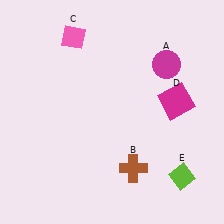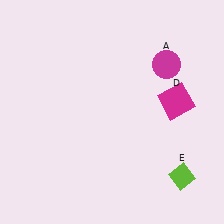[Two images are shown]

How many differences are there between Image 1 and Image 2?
There are 2 differences between the two images.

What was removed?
The pink diamond (C), the brown cross (B) were removed in Image 2.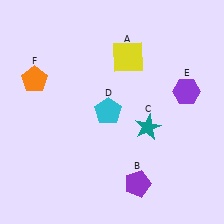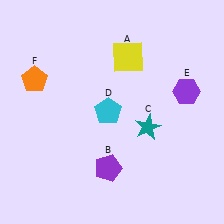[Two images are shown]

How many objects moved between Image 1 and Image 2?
1 object moved between the two images.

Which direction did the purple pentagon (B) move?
The purple pentagon (B) moved left.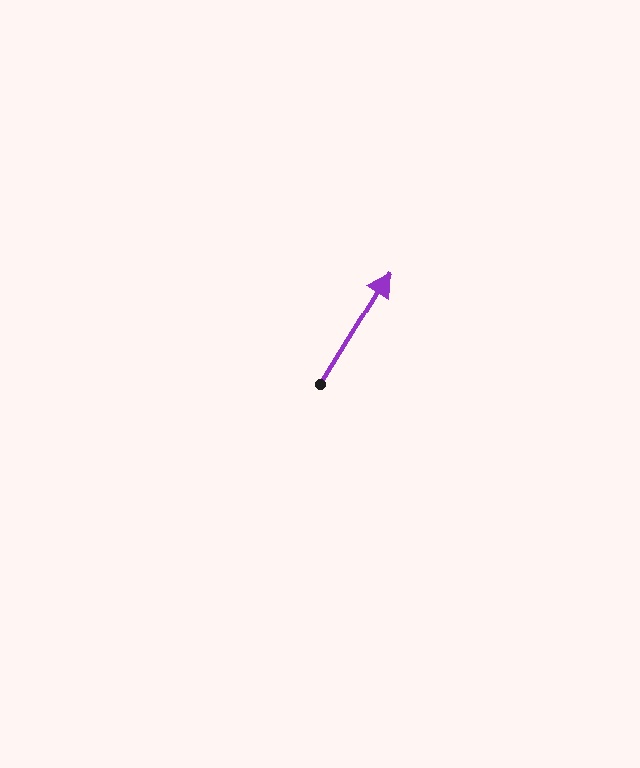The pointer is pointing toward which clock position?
Roughly 1 o'clock.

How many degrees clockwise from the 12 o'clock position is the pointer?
Approximately 32 degrees.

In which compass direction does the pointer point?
Northeast.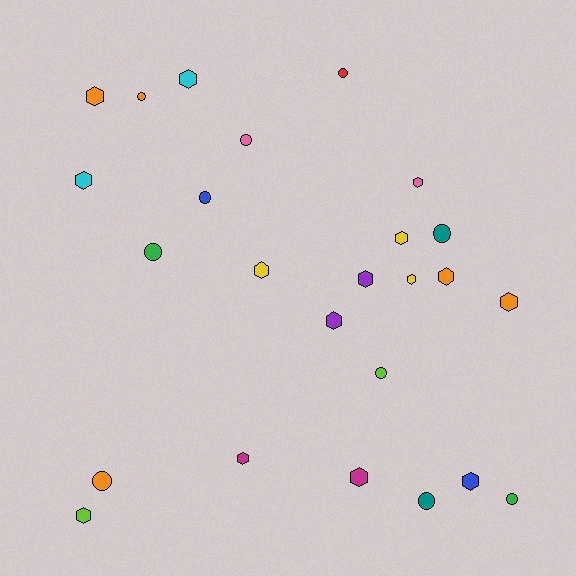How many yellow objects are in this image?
There are 3 yellow objects.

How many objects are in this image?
There are 25 objects.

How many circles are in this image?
There are 10 circles.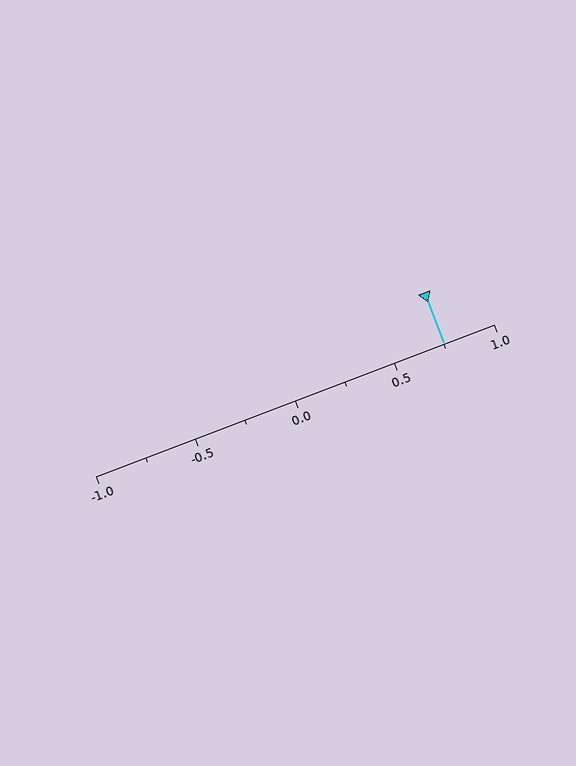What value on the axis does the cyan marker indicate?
The marker indicates approximately 0.75.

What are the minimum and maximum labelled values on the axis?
The axis runs from -1.0 to 1.0.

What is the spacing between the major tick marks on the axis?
The major ticks are spaced 0.5 apart.